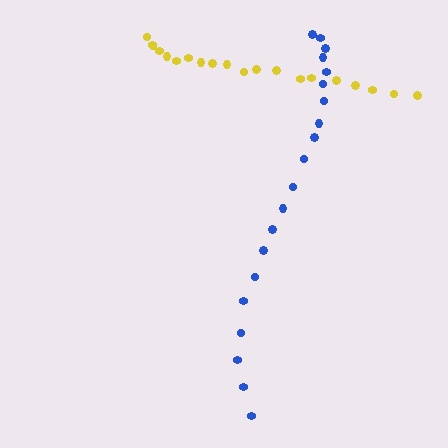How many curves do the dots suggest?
There are 2 distinct paths.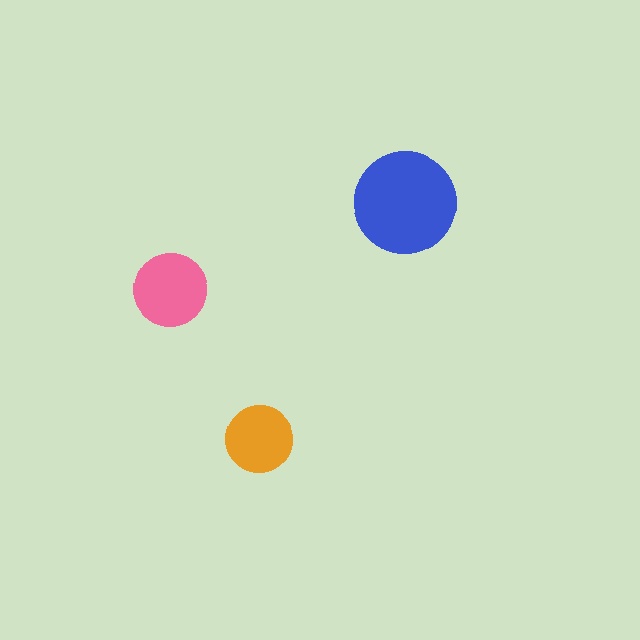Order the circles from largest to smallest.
the blue one, the pink one, the orange one.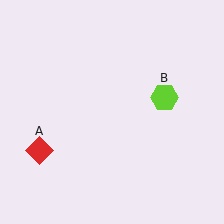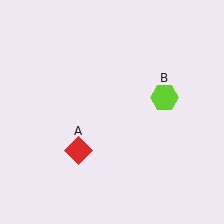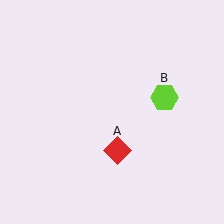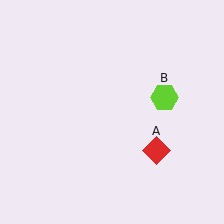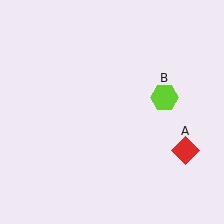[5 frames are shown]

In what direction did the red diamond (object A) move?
The red diamond (object A) moved right.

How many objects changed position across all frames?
1 object changed position: red diamond (object A).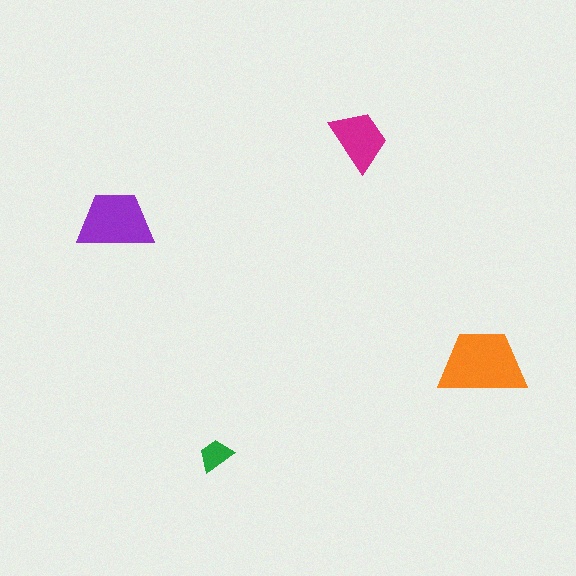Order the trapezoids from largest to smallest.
the orange one, the purple one, the magenta one, the green one.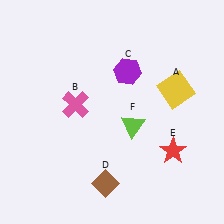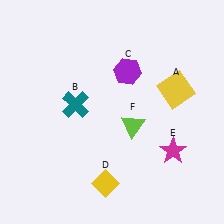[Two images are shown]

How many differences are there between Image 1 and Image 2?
There are 3 differences between the two images.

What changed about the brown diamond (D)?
In Image 1, D is brown. In Image 2, it changed to yellow.